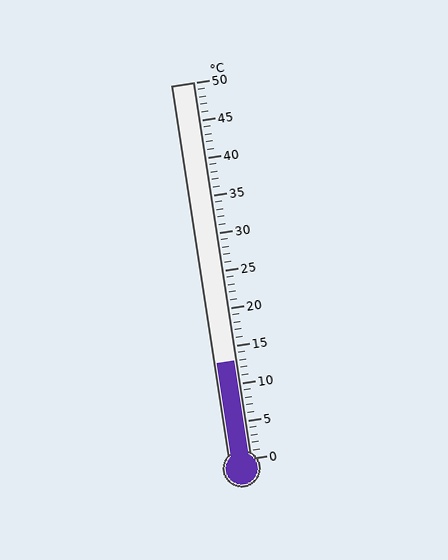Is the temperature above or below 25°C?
The temperature is below 25°C.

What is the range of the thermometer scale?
The thermometer scale ranges from 0°C to 50°C.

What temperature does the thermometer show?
The thermometer shows approximately 13°C.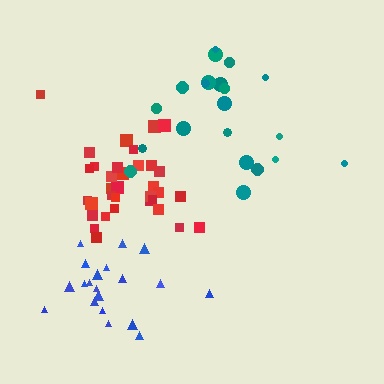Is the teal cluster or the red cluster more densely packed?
Red.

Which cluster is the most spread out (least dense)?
Teal.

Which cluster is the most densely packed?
Red.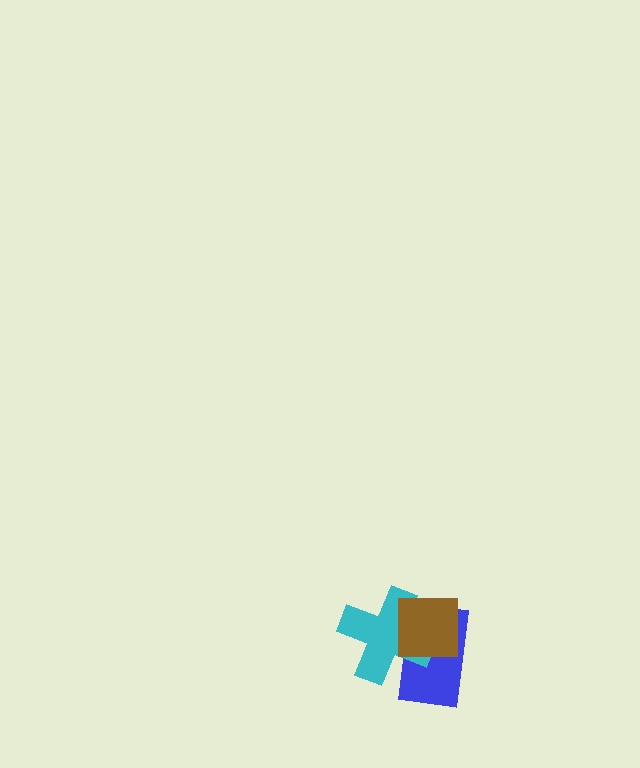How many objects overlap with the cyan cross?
2 objects overlap with the cyan cross.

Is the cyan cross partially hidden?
Yes, it is partially covered by another shape.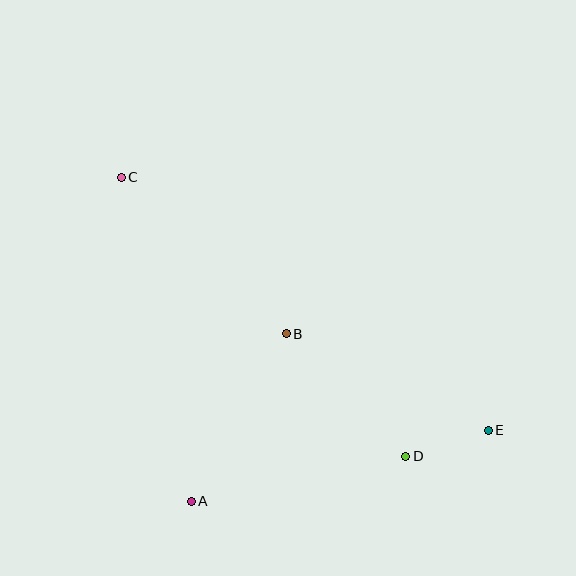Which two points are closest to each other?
Points D and E are closest to each other.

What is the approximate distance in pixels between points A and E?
The distance between A and E is approximately 306 pixels.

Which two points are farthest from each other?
Points C and E are farthest from each other.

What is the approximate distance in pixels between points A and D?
The distance between A and D is approximately 219 pixels.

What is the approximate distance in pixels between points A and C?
The distance between A and C is approximately 332 pixels.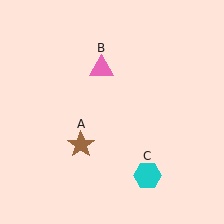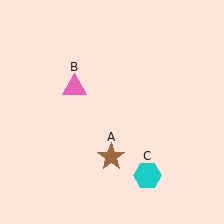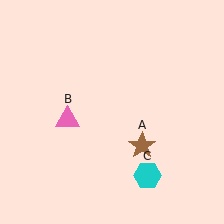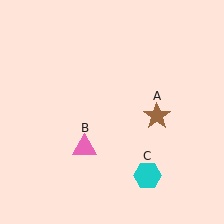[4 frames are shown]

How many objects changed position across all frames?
2 objects changed position: brown star (object A), pink triangle (object B).